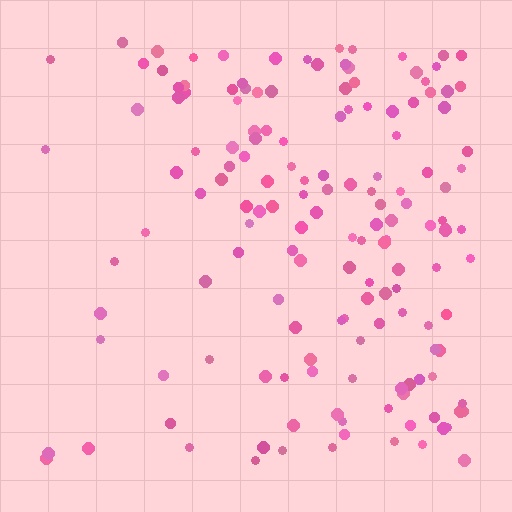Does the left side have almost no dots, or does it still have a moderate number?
Still a moderate number, just noticeably fewer than the right.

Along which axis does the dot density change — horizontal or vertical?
Horizontal.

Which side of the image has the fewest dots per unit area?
The left.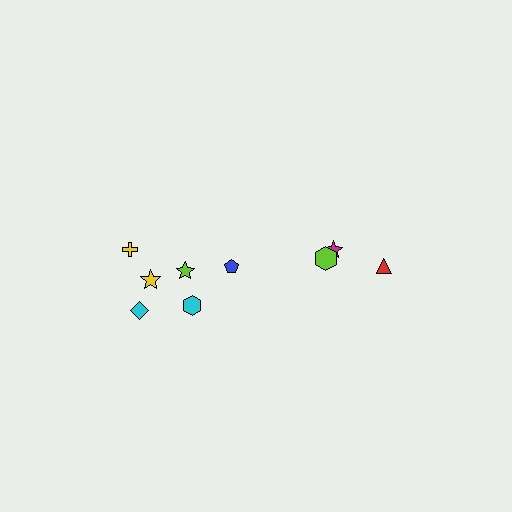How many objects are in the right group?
There are 3 objects.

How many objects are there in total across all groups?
There are 9 objects.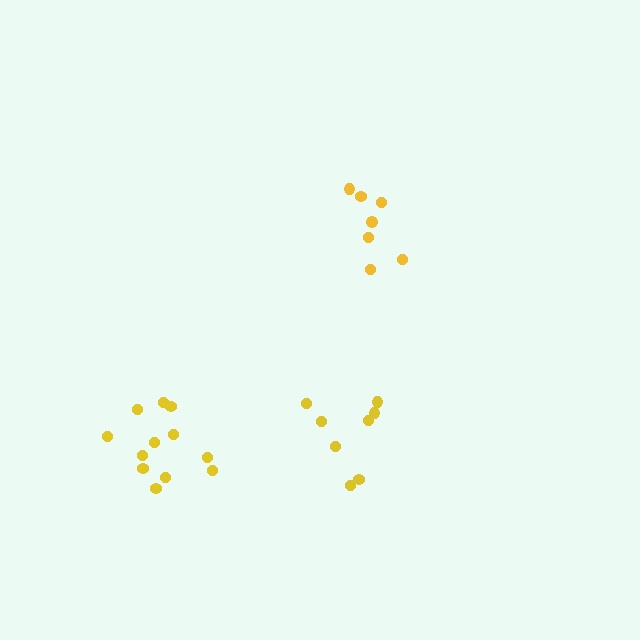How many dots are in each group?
Group 1: 12 dots, Group 2: 7 dots, Group 3: 8 dots (27 total).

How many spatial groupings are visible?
There are 3 spatial groupings.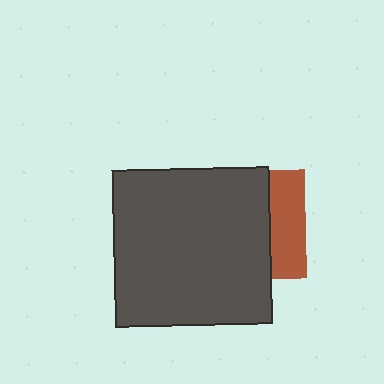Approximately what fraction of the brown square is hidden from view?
Roughly 67% of the brown square is hidden behind the dark gray square.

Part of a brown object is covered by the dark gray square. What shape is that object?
It is a square.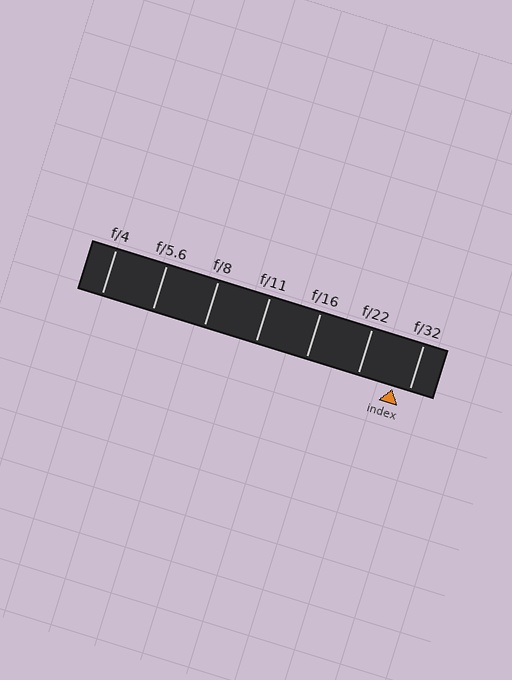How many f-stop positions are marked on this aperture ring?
There are 7 f-stop positions marked.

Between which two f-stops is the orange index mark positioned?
The index mark is between f/22 and f/32.